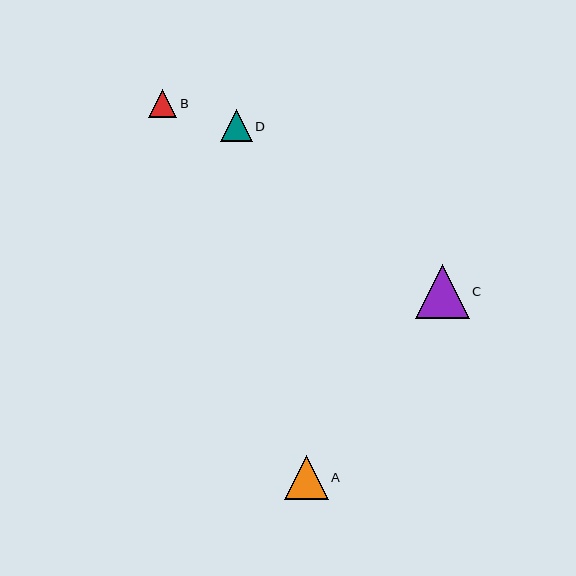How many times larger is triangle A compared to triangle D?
Triangle A is approximately 1.4 times the size of triangle D.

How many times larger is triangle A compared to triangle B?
Triangle A is approximately 1.5 times the size of triangle B.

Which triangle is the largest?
Triangle C is the largest with a size of approximately 54 pixels.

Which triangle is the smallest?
Triangle B is the smallest with a size of approximately 29 pixels.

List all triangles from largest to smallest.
From largest to smallest: C, A, D, B.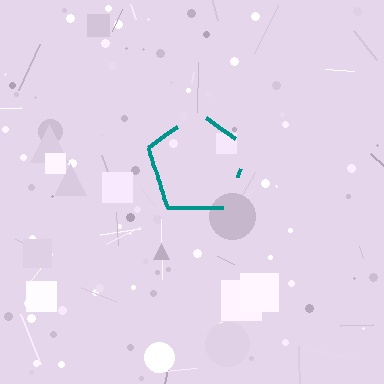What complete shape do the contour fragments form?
The contour fragments form a pentagon.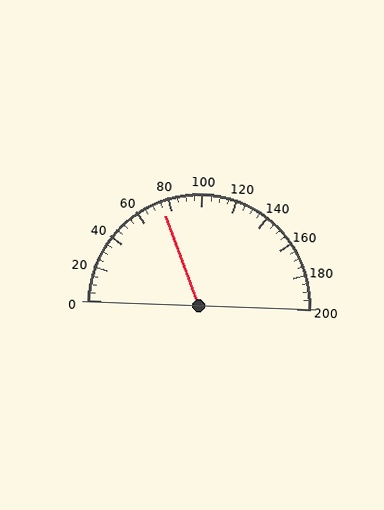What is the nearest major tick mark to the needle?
The nearest major tick mark is 80.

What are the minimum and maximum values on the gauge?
The gauge ranges from 0 to 200.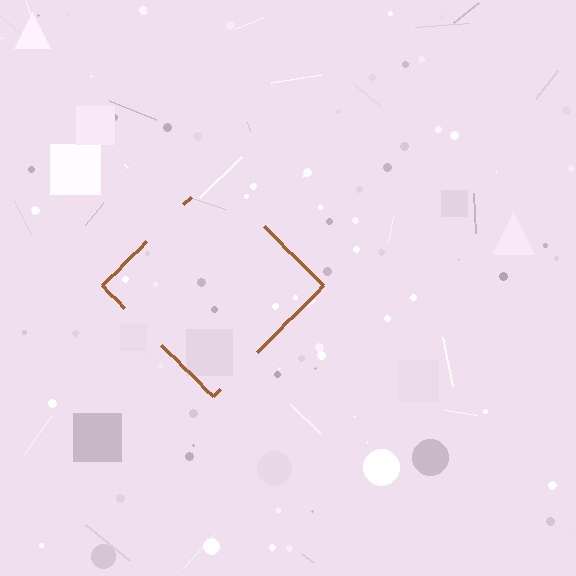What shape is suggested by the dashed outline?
The dashed outline suggests a diamond.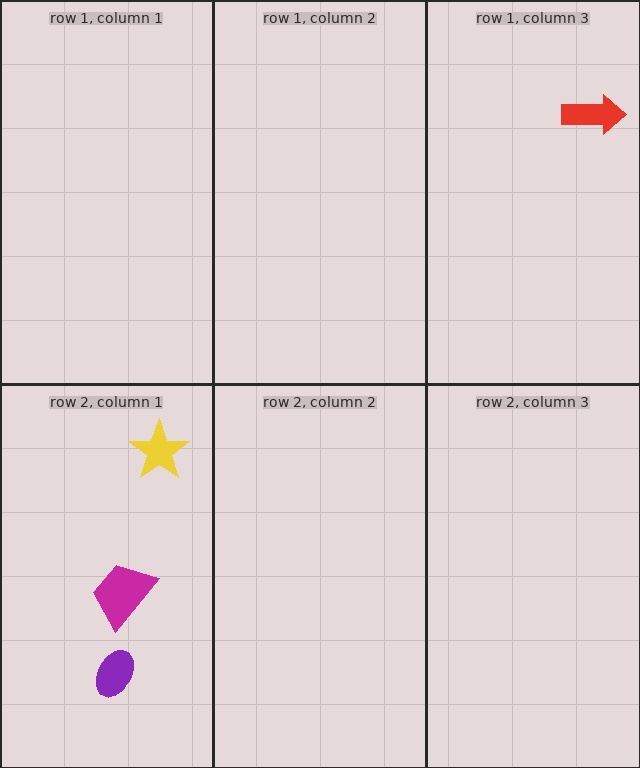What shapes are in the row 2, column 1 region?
The magenta trapezoid, the yellow star, the purple ellipse.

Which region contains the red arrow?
The row 1, column 3 region.